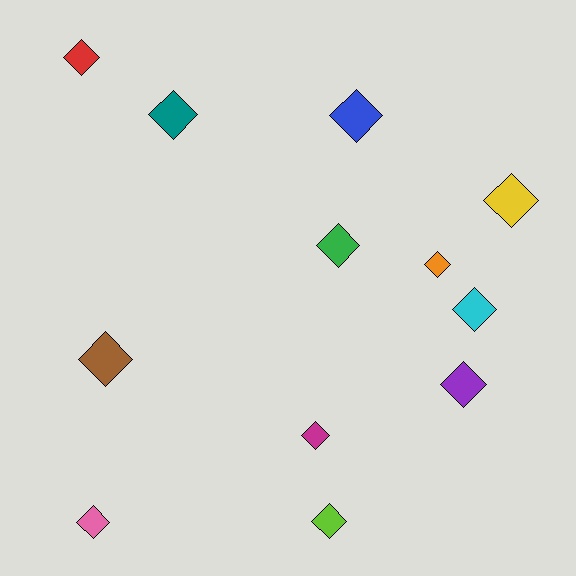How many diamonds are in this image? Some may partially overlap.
There are 12 diamonds.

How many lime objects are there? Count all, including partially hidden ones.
There is 1 lime object.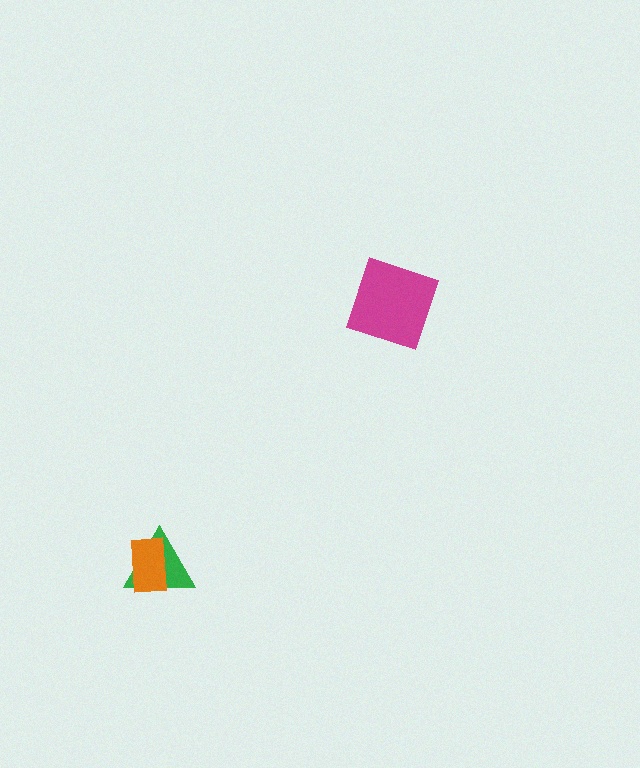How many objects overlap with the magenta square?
0 objects overlap with the magenta square.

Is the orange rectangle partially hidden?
No, no other shape covers it.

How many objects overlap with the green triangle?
1 object overlaps with the green triangle.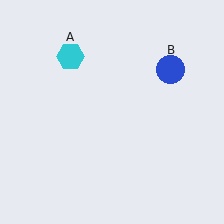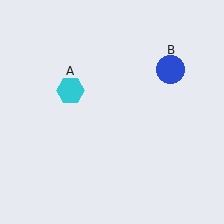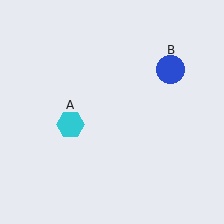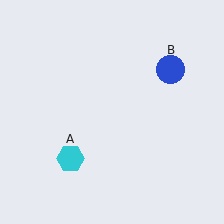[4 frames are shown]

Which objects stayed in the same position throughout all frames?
Blue circle (object B) remained stationary.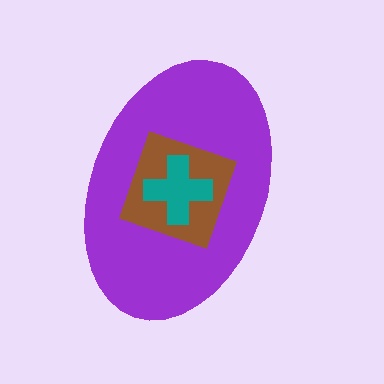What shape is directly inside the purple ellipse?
The brown diamond.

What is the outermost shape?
The purple ellipse.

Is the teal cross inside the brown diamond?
Yes.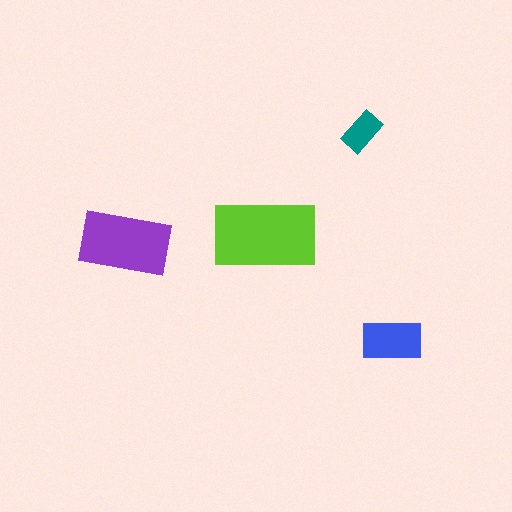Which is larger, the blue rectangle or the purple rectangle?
The purple one.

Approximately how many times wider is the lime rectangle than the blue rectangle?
About 1.5 times wider.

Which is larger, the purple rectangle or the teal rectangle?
The purple one.